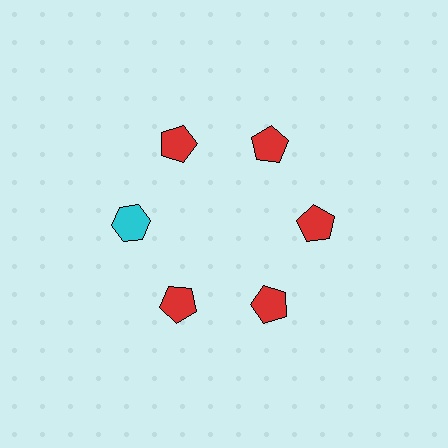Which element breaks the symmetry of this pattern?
The cyan hexagon at roughly the 9 o'clock position breaks the symmetry. All other shapes are red pentagons.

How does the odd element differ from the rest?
It differs in both color (cyan instead of red) and shape (hexagon instead of pentagon).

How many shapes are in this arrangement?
There are 6 shapes arranged in a ring pattern.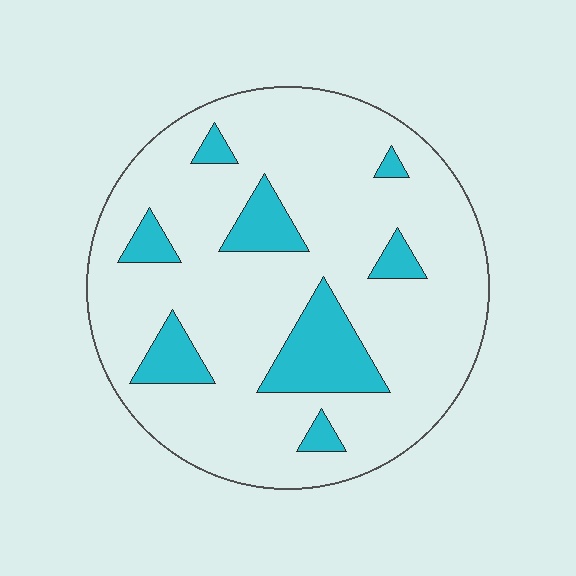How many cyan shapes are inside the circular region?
8.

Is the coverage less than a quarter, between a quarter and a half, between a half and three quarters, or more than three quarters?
Less than a quarter.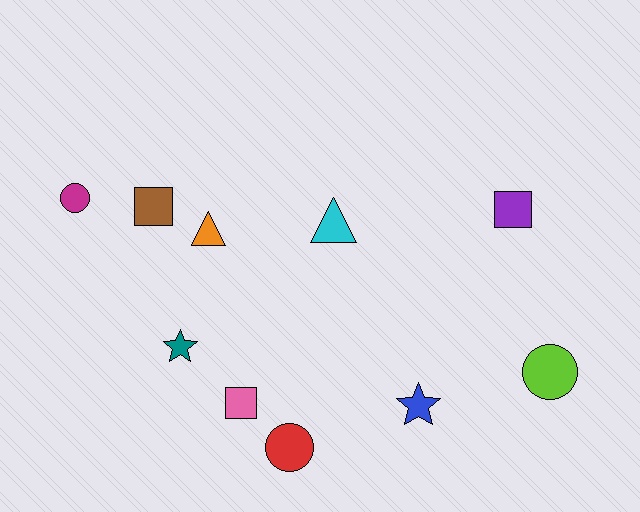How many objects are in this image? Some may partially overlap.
There are 10 objects.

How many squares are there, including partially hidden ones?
There are 3 squares.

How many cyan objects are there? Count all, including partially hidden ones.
There is 1 cyan object.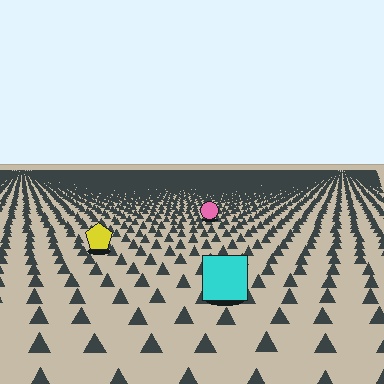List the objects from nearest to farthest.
From nearest to farthest: the cyan square, the yellow pentagon, the pink circle.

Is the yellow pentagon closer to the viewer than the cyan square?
No. The cyan square is closer — you can tell from the texture gradient: the ground texture is coarser near it.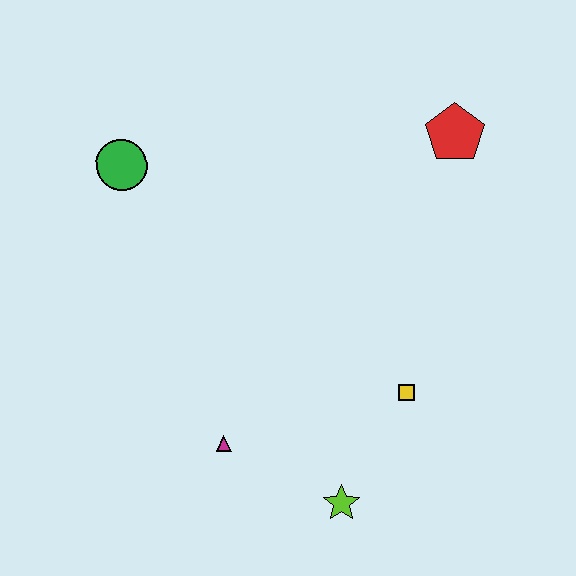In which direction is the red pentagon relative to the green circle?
The red pentagon is to the right of the green circle.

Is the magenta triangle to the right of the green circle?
Yes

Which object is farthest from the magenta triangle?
The red pentagon is farthest from the magenta triangle.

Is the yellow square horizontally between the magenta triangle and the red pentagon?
Yes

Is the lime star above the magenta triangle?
No